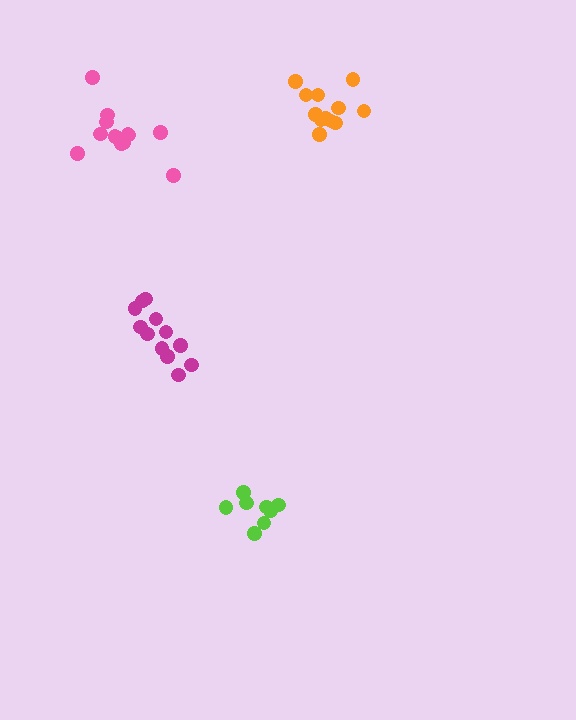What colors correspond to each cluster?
The clusters are colored: magenta, pink, orange, lime.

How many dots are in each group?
Group 1: 12 dots, Group 2: 13 dots, Group 3: 12 dots, Group 4: 8 dots (45 total).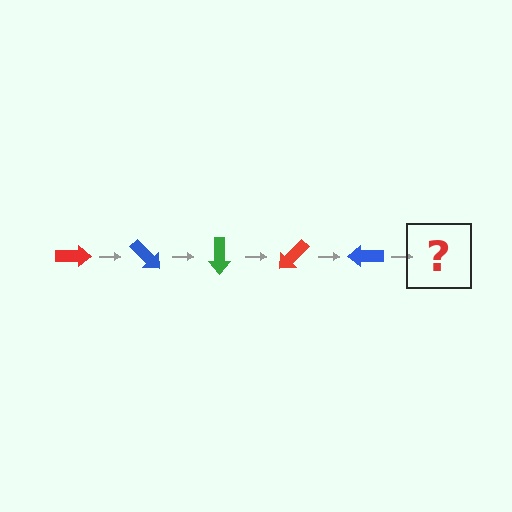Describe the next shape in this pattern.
It should be a green arrow, rotated 225 degrees from the start.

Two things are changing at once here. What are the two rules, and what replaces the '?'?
The two rules are that it rotates 45 degrees each step and the color cycles through red, blue, and green. The '?' should be a green arrow, rotated 225 degrees from the start.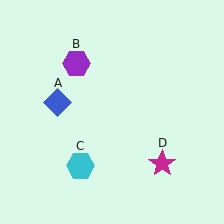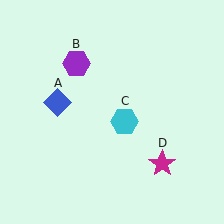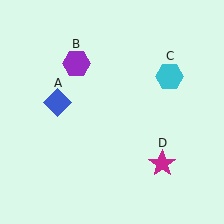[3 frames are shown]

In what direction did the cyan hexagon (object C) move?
The cyan hexagon (object C) moved up and to the right.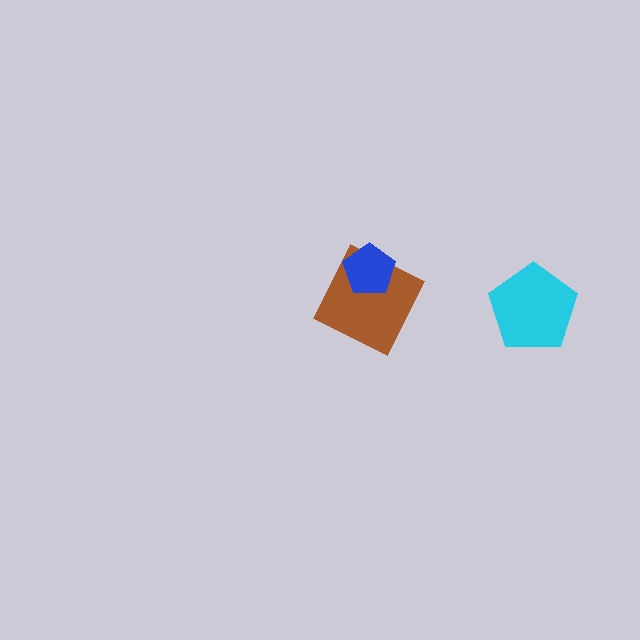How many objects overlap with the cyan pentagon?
0 objects overlap with the cyan pentagon.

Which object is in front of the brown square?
The blue pentagon is in front of the brown square.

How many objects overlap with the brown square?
1 object overlaps with the brown square.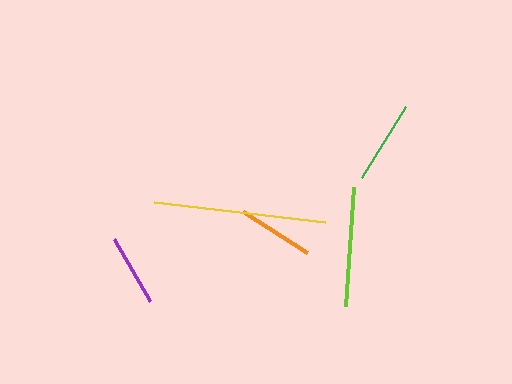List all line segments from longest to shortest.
From longest to shortest: yellow, lime, green, orange, purple.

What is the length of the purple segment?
The purple segment is approximately 72 pixels long.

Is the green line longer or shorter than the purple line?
The green line is longer than the purple line.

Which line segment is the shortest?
The purple line is the shortest at approximately 72 pixels.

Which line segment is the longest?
The yellow line is the longest at approximately 172 pixels.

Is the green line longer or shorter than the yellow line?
The yellow line is longer than the green line.